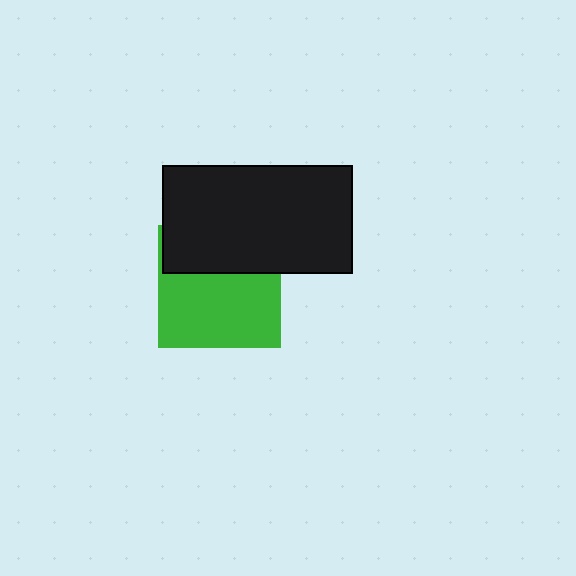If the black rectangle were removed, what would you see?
You would see the complete green square.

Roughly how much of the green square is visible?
About half of it is visible (roughly 62%).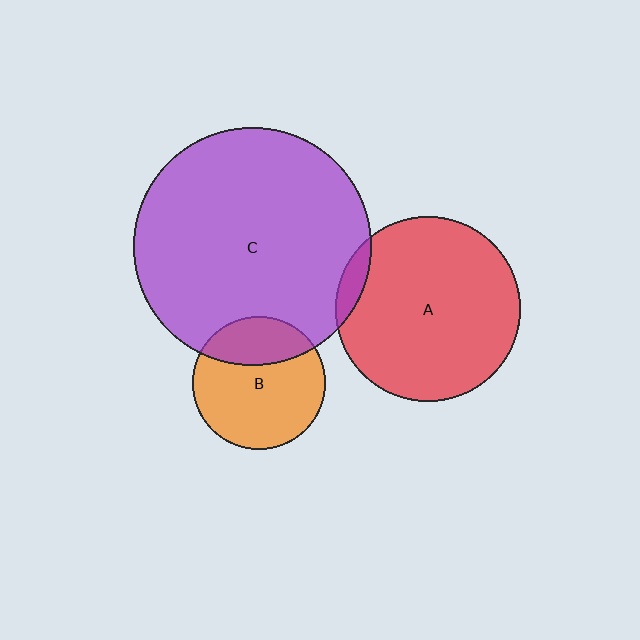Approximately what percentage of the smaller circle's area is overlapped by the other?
Approximately 5%.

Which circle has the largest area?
Circle C (purple).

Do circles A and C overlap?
Yes.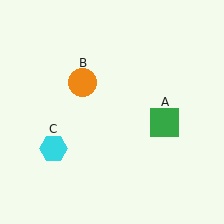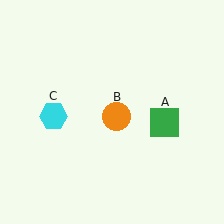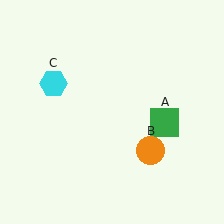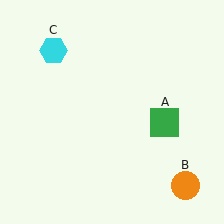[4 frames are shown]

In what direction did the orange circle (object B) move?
The orange circle (object B) moved down and to the right.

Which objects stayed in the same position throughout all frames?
Green square (object A) remained stationary.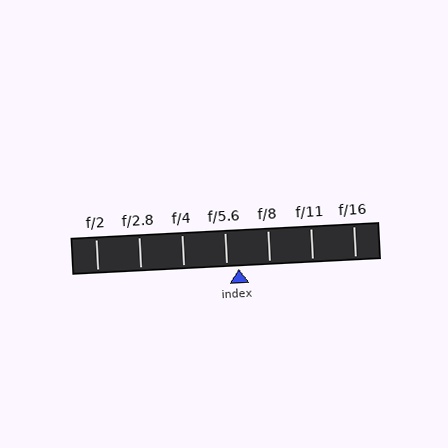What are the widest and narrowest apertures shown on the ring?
The widest aperture shown is f/2 and the narrowest is f/16.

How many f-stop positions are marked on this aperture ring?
There are 7 f-stop positions marked.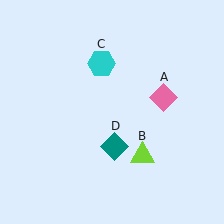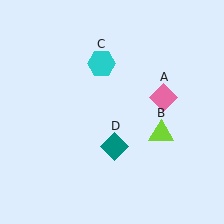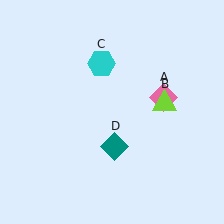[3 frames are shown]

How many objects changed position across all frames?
1 object changed position: lime triangle (object B).